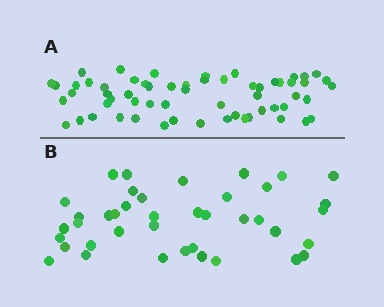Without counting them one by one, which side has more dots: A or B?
Region A (the top region) has more dots.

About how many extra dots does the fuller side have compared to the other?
Region A has approximately 20 more dots than region B.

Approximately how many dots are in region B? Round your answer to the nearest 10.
About 40 dots.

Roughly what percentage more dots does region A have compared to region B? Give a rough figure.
About 50% more.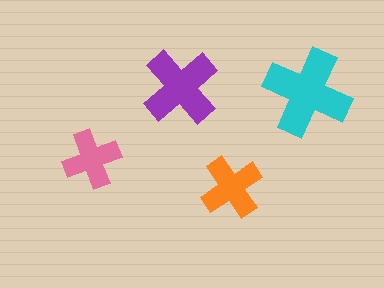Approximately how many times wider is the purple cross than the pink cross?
About 1.5 times wider.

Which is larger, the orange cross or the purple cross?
The purple one.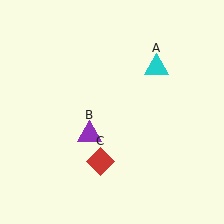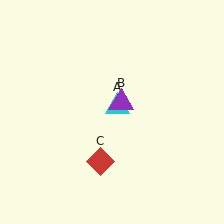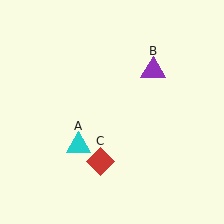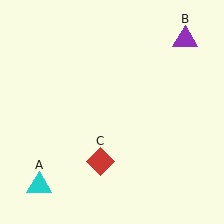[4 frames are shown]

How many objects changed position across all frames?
2 objects changed position: cyan triangle (object A), purple triangle (object B).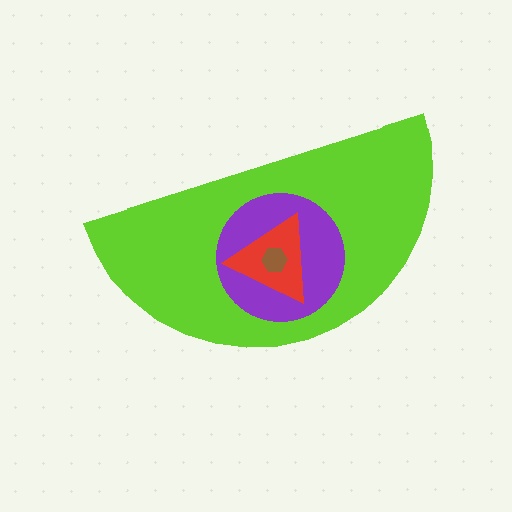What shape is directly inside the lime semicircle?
The purple circle.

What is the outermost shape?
The lime semicircle.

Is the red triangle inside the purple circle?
Yes.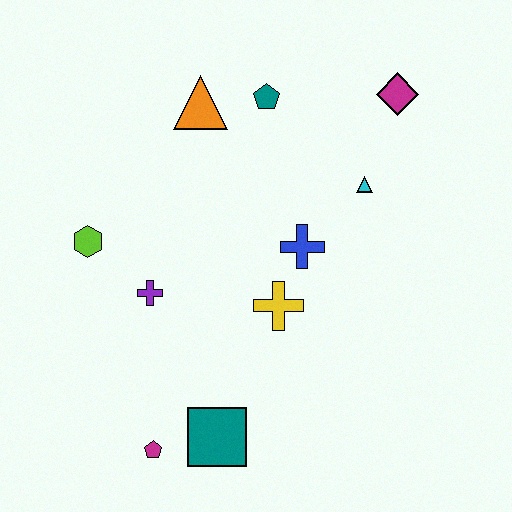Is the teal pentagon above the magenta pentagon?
Yes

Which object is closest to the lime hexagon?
The purple cross is closest to the lime hexagon.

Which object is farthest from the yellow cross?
The magenta diamond is farthest from the yellow cross.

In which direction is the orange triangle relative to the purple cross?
The orange triangle is above the purple cross.